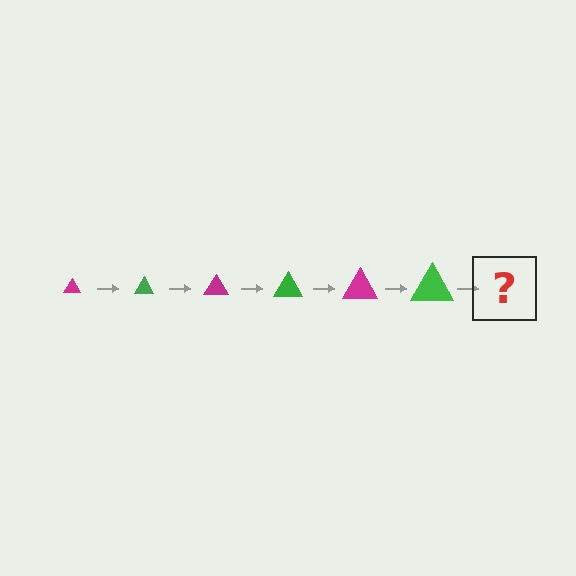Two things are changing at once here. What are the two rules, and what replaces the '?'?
The two rules are that the triangle grows larger each step and the color cycles through magenta and green. The '?' should be a magenta triangle, larger than the previous one.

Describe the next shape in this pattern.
It should be a magenta triangle, larger than the previous one.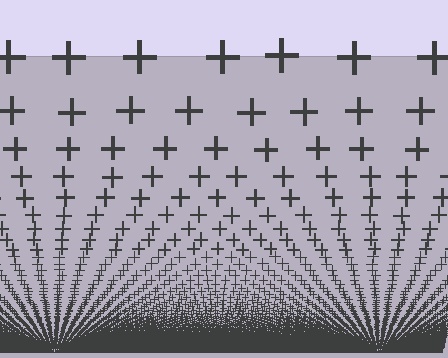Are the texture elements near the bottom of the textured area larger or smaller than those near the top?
Smaller. The gradient is inverted — elements near the bottom are smaller and denser.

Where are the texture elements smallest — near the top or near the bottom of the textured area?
Near the bottom.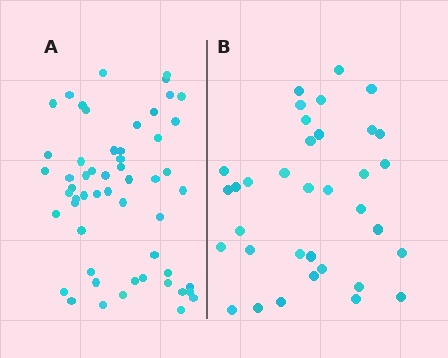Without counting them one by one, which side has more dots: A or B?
Region A (the left region) has more dots.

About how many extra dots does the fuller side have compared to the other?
Region A has approximately 20 more dots than region B.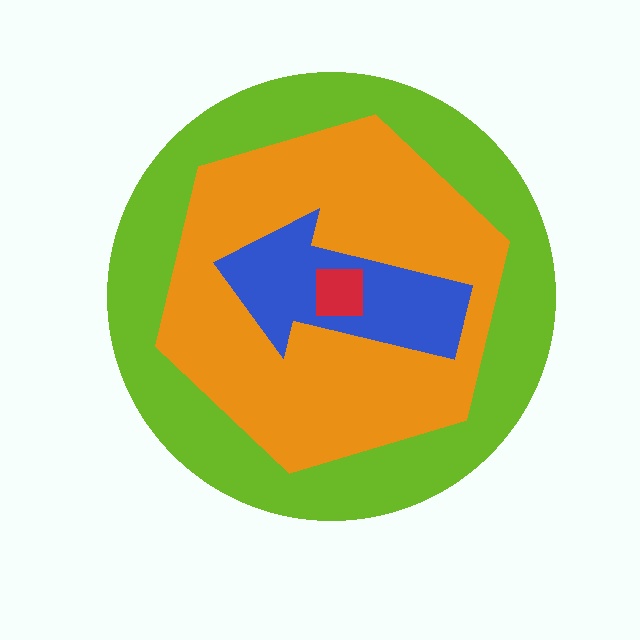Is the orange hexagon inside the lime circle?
Yes.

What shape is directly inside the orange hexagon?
The blue arrow.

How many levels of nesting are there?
4.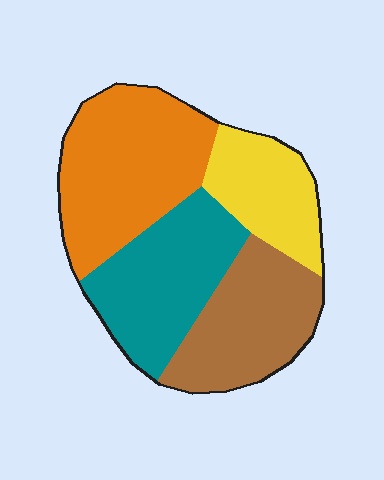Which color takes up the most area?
Orange, at roughly 30%.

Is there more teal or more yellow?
Teal.